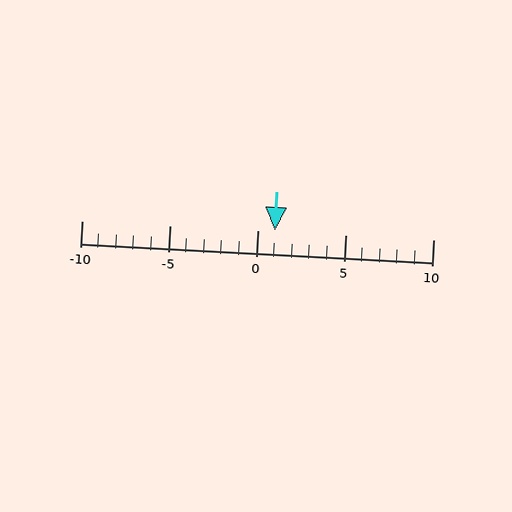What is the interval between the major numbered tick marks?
The major tick marks are spaced 5 units apart.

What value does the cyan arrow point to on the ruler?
The cyan arrow points to approximately 1.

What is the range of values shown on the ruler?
The ruler shows values from -10 to 10.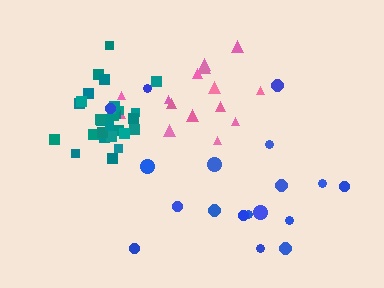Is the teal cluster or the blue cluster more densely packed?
Teal.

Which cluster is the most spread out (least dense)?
Blue.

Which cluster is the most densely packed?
Teal.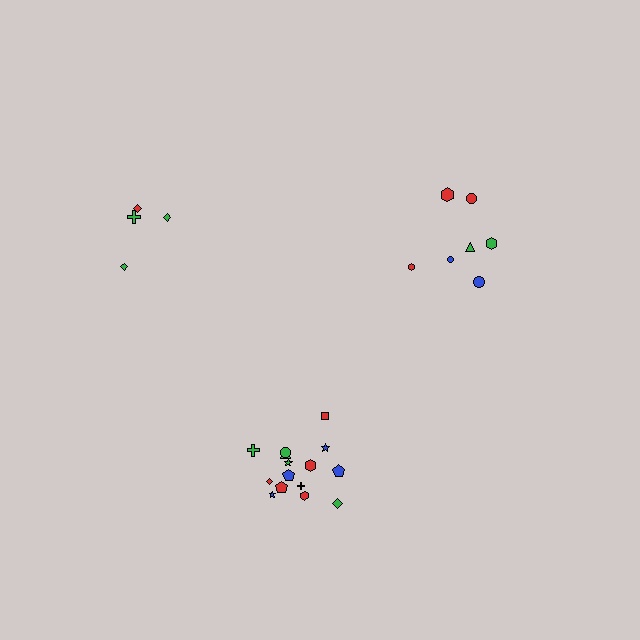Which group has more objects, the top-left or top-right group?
The top-right group.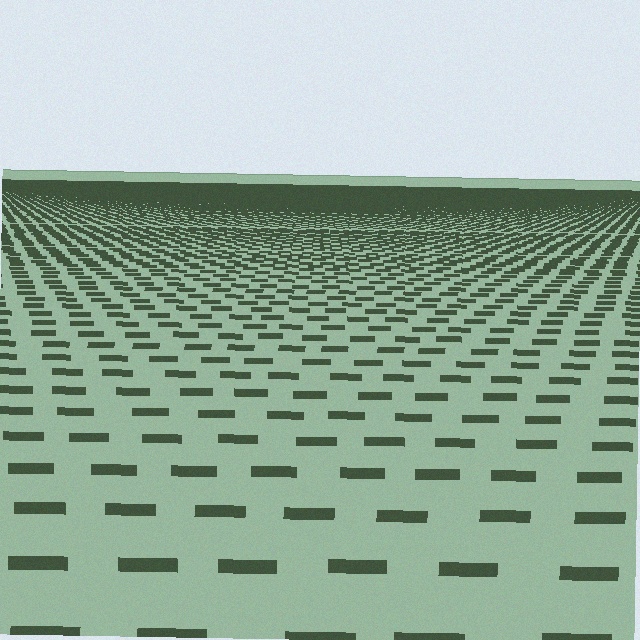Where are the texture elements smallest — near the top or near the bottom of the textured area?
Near the top.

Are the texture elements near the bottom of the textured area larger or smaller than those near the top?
Larger. Near the bottom, elements are closer to the viewer and appear at a bigger on-screen size.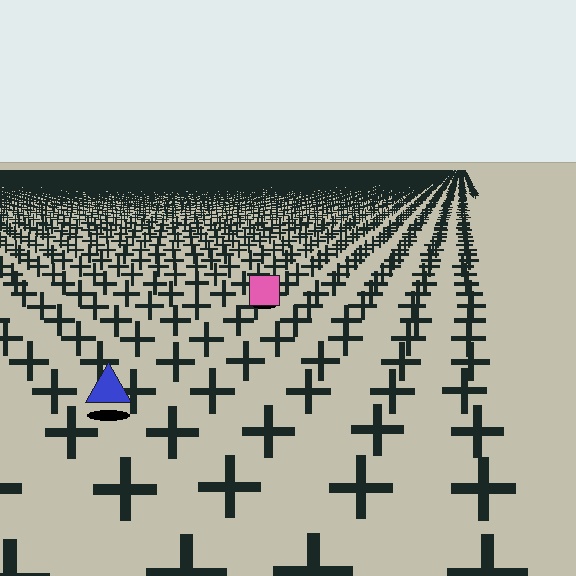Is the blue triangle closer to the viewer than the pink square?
Yes. The blue triangle is closer — you can tell from the texture gradient: the ground texture is coarser near it.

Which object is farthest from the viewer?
The pink square is farthest from the viewer. It appears smaller and the ground texture around it is denser.